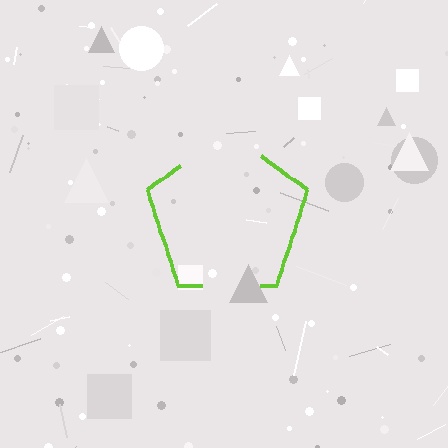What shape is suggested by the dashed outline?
The dashed outline suggests a pentagon.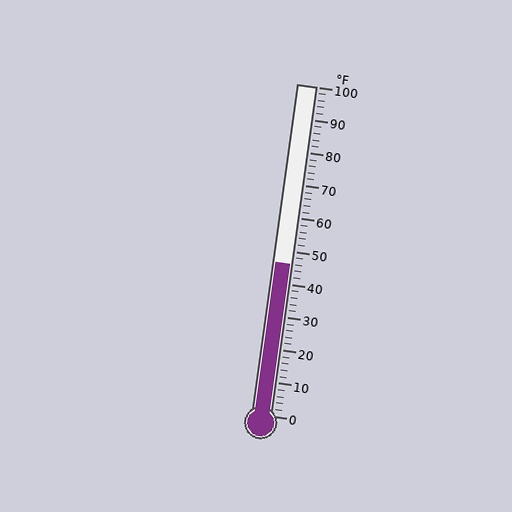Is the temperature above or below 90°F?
The temperature is below 90°F.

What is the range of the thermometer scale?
The thermometer scale ranges from 0°F to 100°F.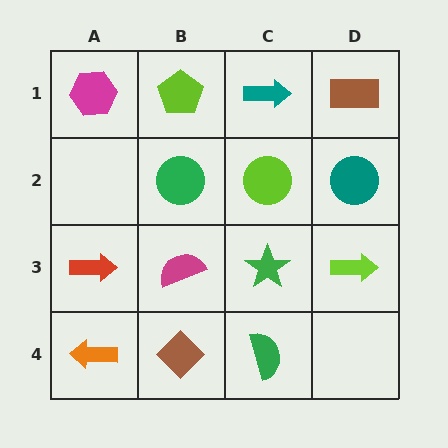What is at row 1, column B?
A lime pentagon.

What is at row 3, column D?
A lime arrow.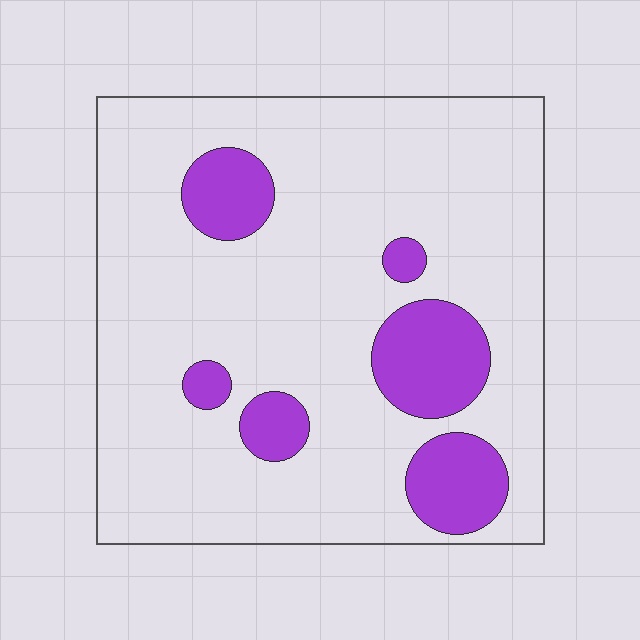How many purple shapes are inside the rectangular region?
6.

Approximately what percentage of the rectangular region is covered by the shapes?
Approximately 15%.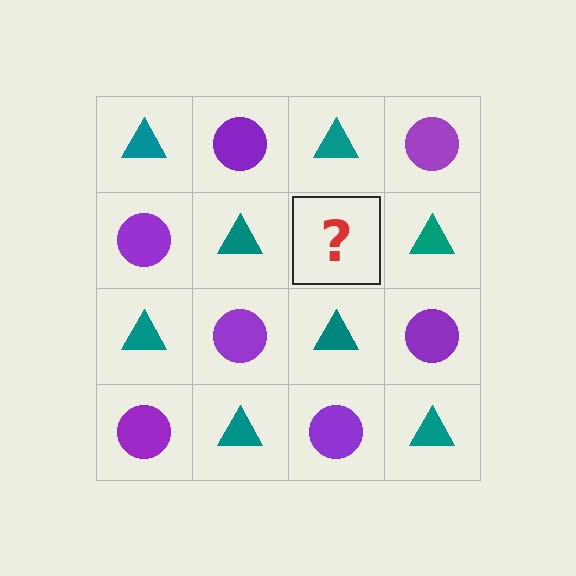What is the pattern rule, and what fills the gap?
The rule is that it alternates teal triangle and purple circle in a checkerboard pattern. The gap should be filled with a purple circle.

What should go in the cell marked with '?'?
The missing cell should contain a purple circle.